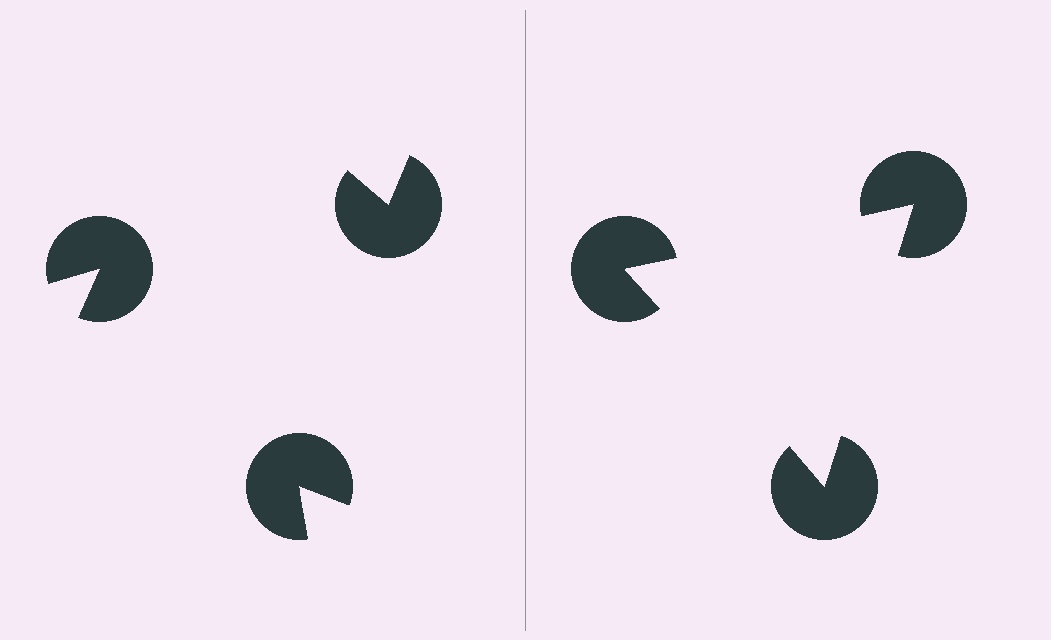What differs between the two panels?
The pac-man discs are positioned identically on both sides; only the wedge orientations differ. On the right they align to a triangle; on the left they are misaligned.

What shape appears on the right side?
An illusory triangle.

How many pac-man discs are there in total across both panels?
6 — 3 on each side.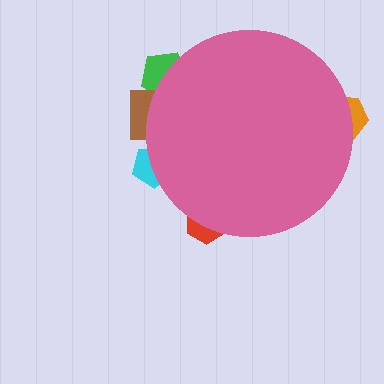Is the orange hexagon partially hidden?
Yes, the orange hexagon is partially hidden behind the pink circle.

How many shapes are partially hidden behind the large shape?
5 shapes are partially hidden.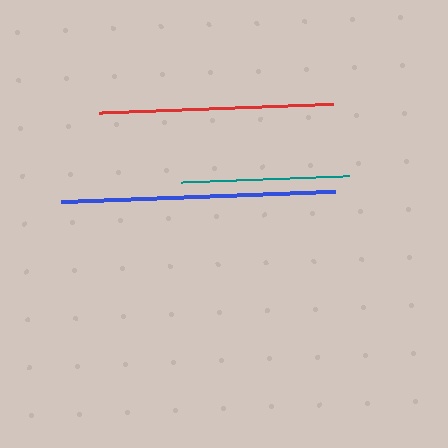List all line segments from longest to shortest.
From longest to shortest: blue, red, teal.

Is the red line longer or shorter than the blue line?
The blue line is longer than the red line.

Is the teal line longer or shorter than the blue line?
The blue line is longer than the teal line.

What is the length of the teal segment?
The teal segment is approximately 168 pixels long.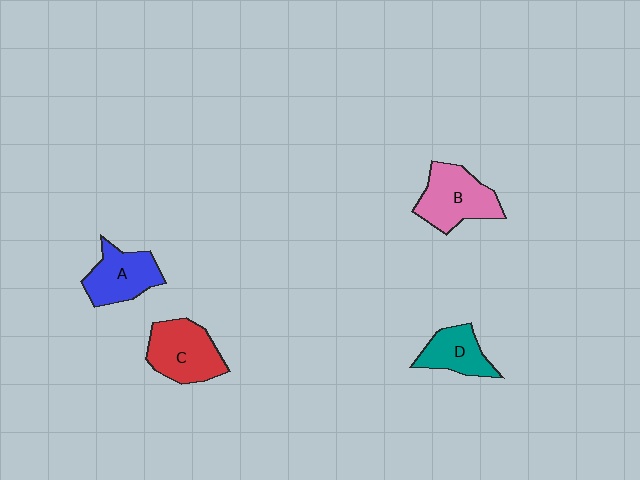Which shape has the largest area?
Shape B (pink).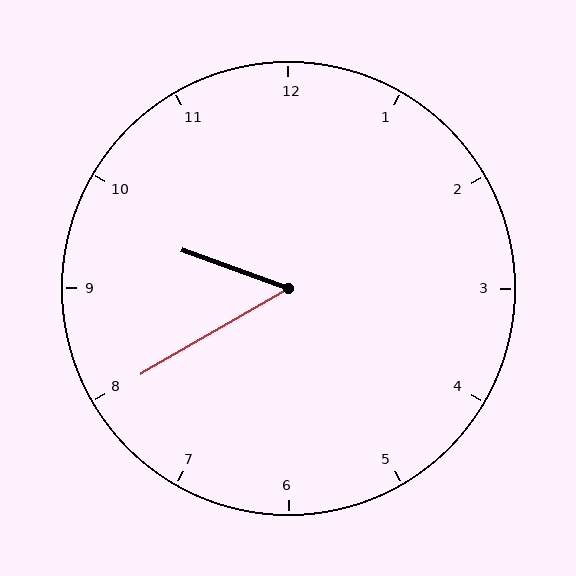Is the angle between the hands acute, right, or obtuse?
It is acute.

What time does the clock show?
9:40.